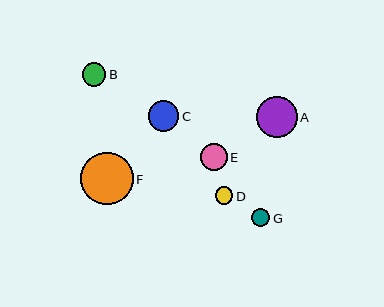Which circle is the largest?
Circle F is the largest with a size of approximately 53 pixels.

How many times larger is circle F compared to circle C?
Circle F is approximately 1.7 times the size of circle C.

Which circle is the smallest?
Circle D is the smallest with a size of approximately 18 pixels.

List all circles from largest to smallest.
From largest to smallest: F, A, C, E, B, G, D.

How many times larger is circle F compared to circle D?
Circle F is approximately 3.0 times the size of circle D.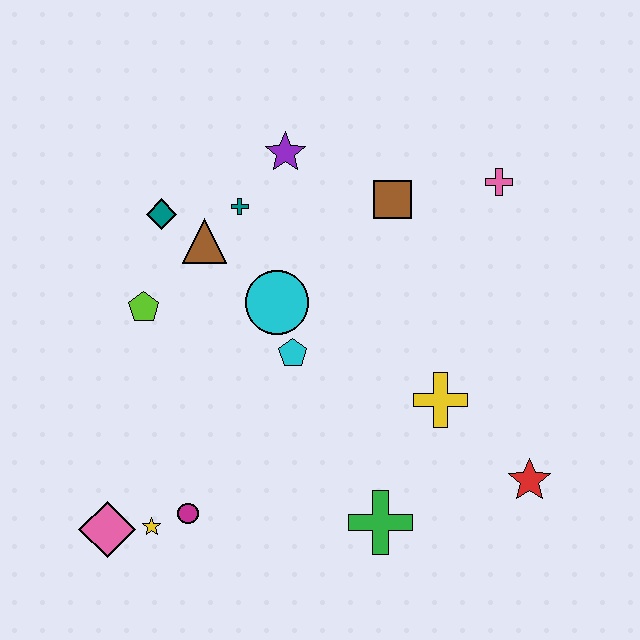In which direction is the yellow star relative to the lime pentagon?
The yellow star is below the lime pentagon.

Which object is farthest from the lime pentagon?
The red star is farthest from the lime pentagon.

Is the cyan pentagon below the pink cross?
Yes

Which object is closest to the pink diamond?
The yellow star is closest to the pink diamond.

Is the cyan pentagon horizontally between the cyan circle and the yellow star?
No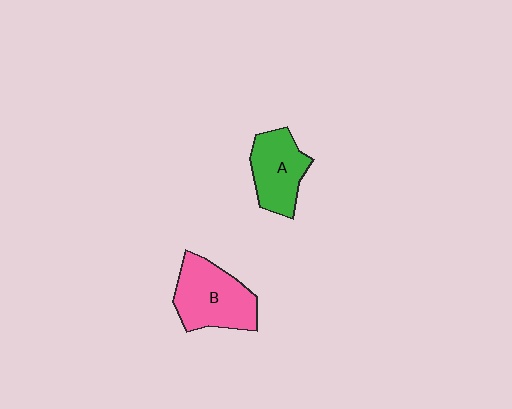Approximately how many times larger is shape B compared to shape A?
Approximately 1.3 times.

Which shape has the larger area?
Shape B (pink).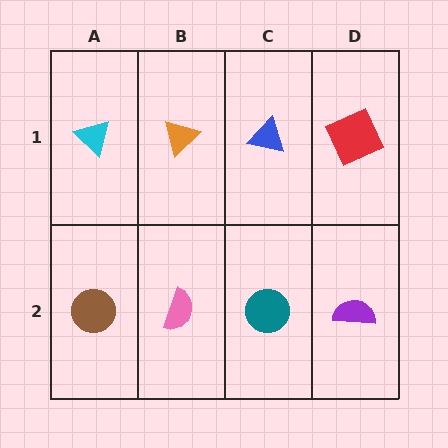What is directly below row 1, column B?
A pink semicircle.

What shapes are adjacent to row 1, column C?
A teal circle (row 2, column C), an orange triangle (row 1, column B), a red square (row 1, column D).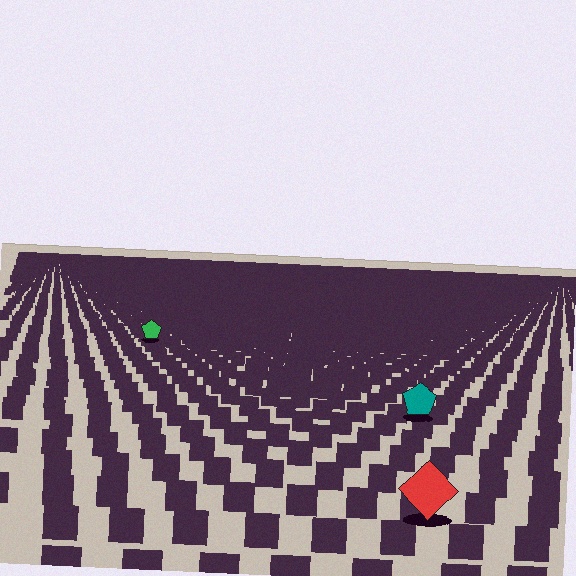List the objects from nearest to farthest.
From nearest to farthest: the red diamond, the teal pentagon, the green pentagon.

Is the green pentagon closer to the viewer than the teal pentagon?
No. The teal pentagon is closer — you can tell from the texture gradient: the ground texture is coarser near it.